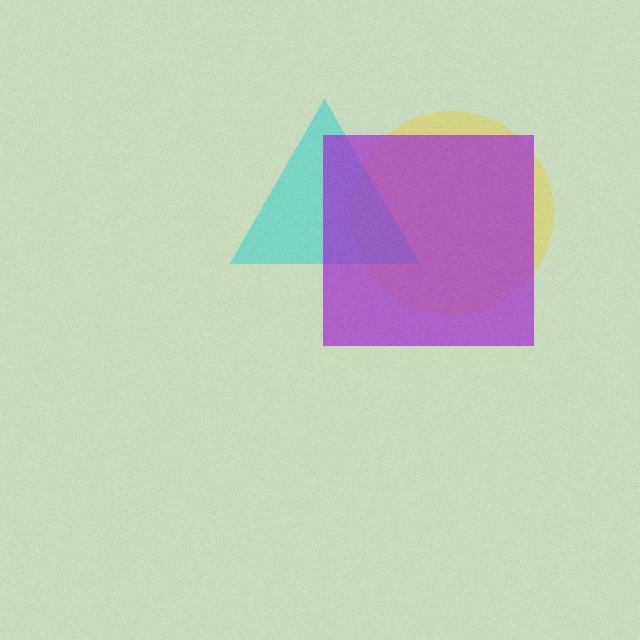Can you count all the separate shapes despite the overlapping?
Yes, there are 3 separate shapes.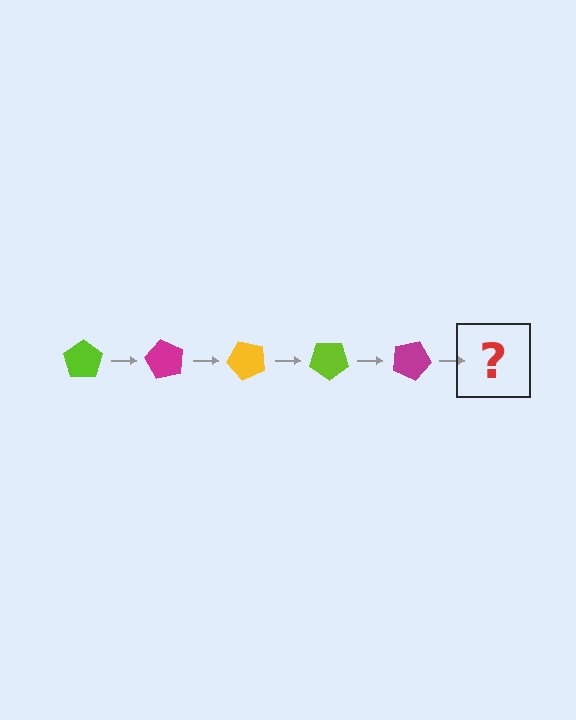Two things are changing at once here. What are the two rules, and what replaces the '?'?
The two rules are that it rotates 60 degrees each step and the color cycles through lime, magenta, and yellow. The '?' should be a yellow pentagon, rotated 300 degrees from the start.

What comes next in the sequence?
The next element should be a yellow pentagon, rotated 300 degrees from the start.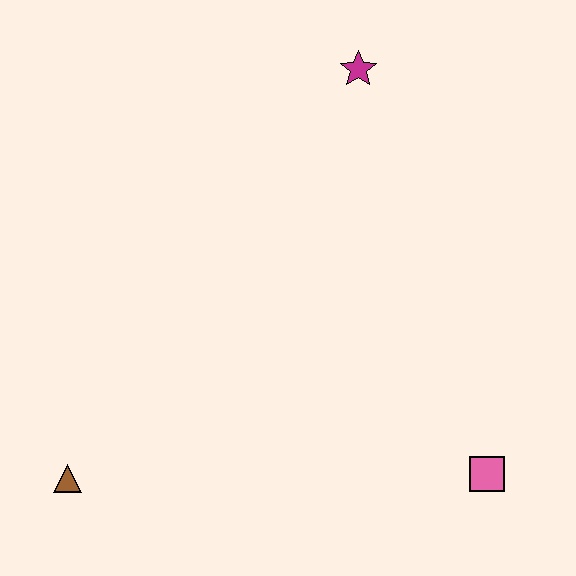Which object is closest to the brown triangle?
The pink square is closest to the brown triangle.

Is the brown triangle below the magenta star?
Yes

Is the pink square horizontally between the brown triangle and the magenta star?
No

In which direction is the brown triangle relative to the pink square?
The brown triangle is to the left of the pink square.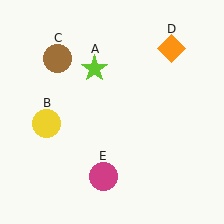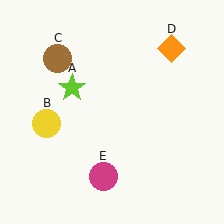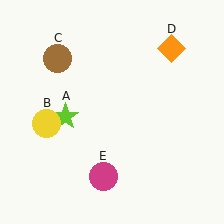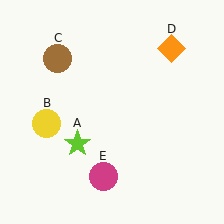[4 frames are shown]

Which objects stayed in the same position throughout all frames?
Yellow circle (object B) and brown circle (object C) and orange diamond (object D) and magenta circle (object E) remained stationary.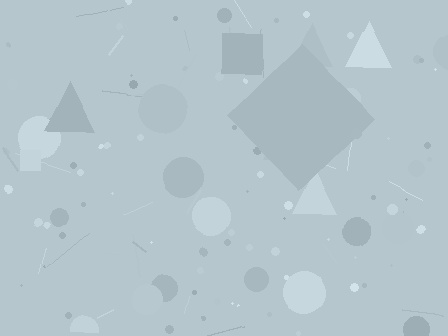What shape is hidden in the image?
A diamond is hidden in the image.